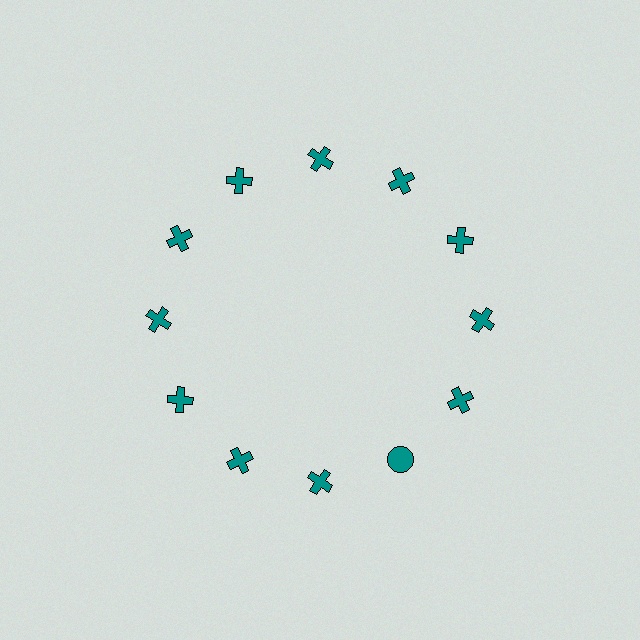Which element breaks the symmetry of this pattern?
The teal circle at roughly the 5 o'clock position breaks the symmetry. All other shapes are teal crosses.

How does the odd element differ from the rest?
It has a different shape: circle instead of cross.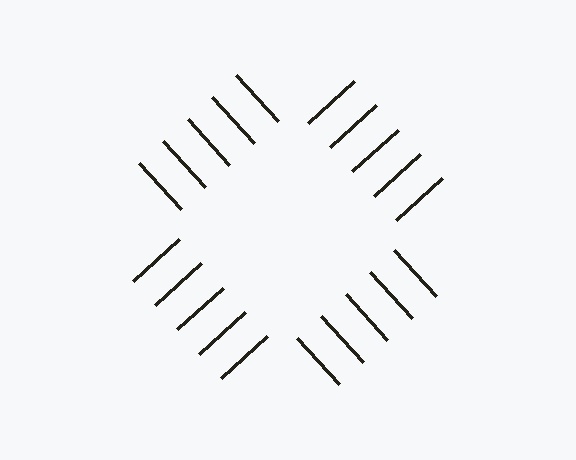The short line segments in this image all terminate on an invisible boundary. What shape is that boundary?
An illusory square — the line segments terminate on its edges but no continuous stroke is drawn.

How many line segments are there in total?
20 — 5 along each of the 4 edges.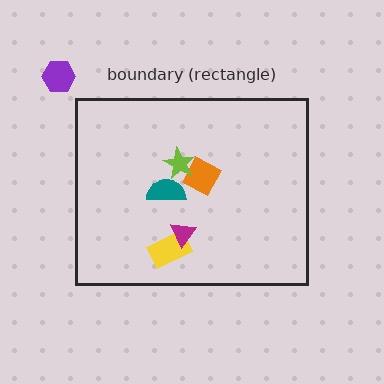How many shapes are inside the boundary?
5 inside, 1 outside.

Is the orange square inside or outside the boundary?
Inside.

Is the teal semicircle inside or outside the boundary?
Inside.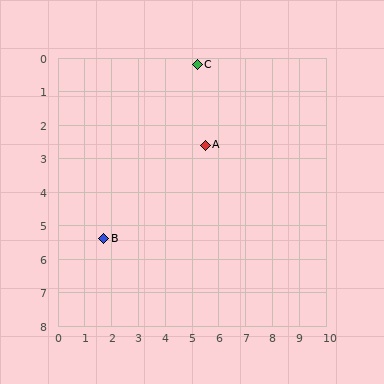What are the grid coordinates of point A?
Point A is at approximately (5.5, 2.6).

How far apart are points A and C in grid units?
Points A and C are about 2.4 grid units apart.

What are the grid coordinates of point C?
Point C is at approximately (5.2, 0.2).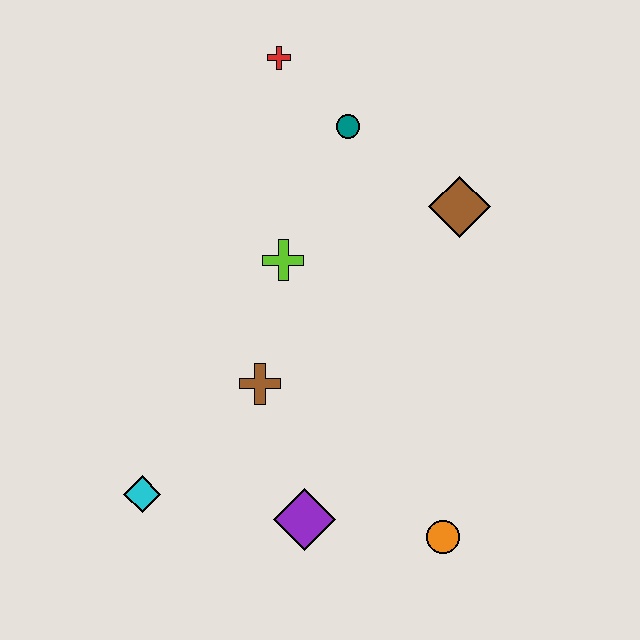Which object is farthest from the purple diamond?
The red cross is farthest from the purple diamond.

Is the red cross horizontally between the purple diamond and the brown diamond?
No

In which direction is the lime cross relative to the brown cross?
The lime cross is above the brown cross.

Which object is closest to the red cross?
The teal circle is closest to the red cross.